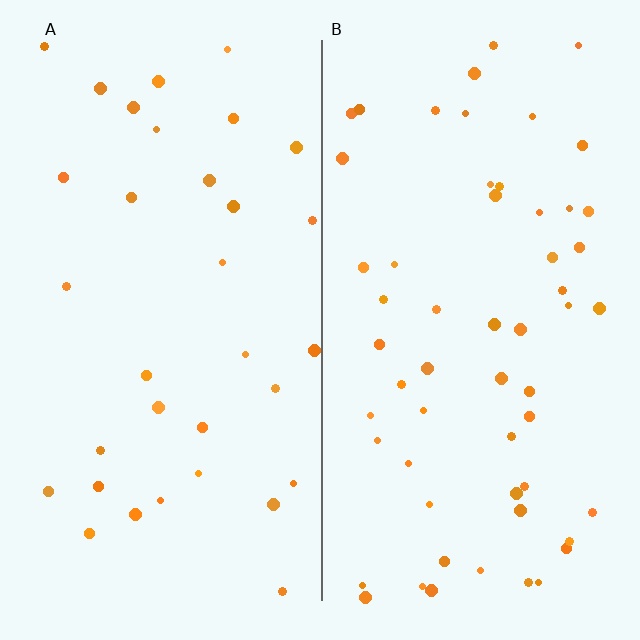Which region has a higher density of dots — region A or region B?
B (the right).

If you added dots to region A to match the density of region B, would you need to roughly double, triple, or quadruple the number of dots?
Approximately double.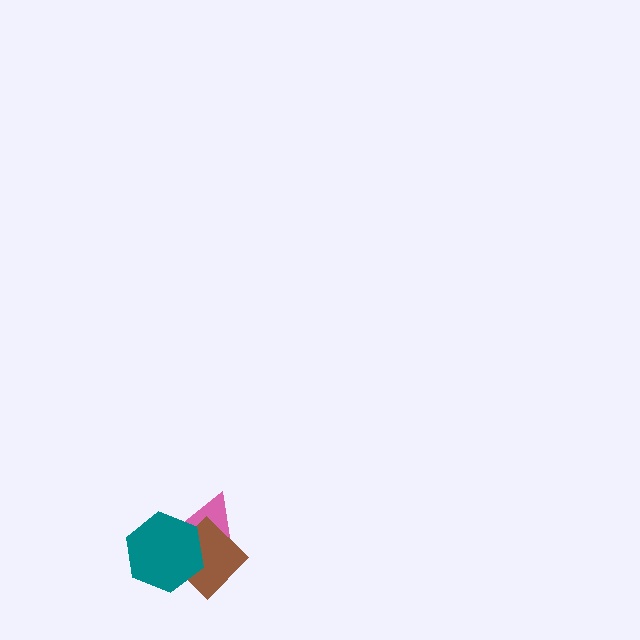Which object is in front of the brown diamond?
The teal hexagon is in front of the brown diamond.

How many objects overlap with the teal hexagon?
2 objects overlap with the teal hexagon.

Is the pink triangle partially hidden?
Yes, it is partially covered by another shape.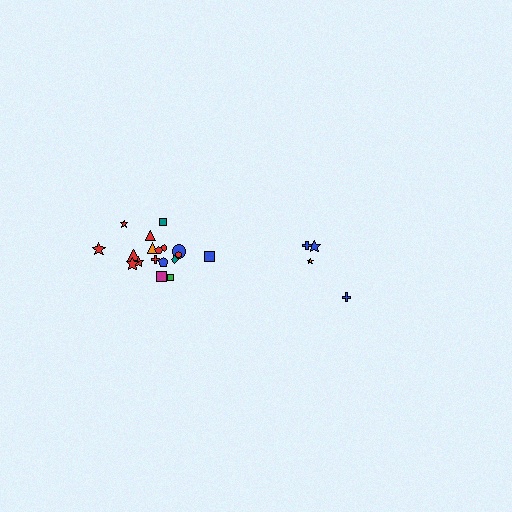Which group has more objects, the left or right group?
The left group.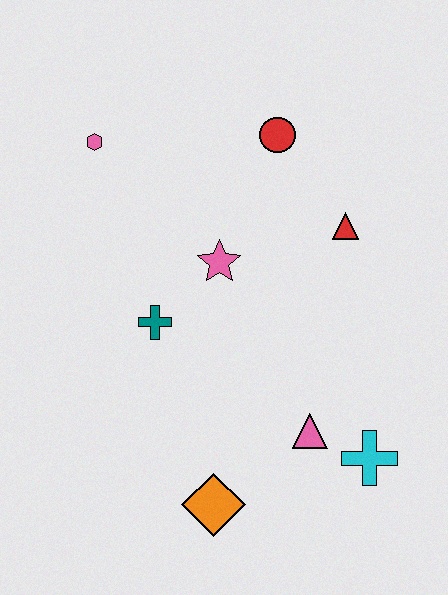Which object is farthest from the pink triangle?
The pink hexagon is farthest from the pink triangle.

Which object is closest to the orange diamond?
The pink triangle is closest to the orange diamond.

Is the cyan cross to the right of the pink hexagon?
Yes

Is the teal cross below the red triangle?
Yes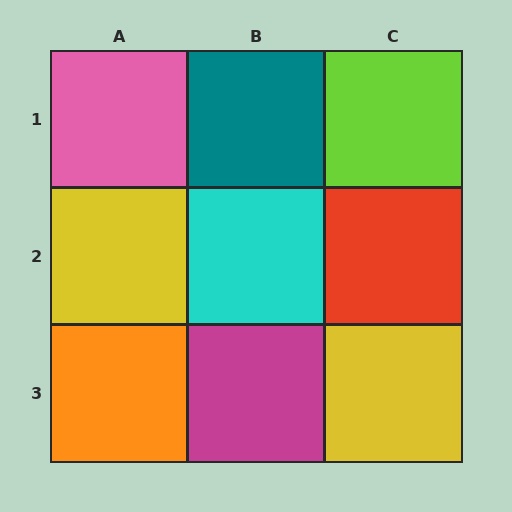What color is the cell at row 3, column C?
Yellow.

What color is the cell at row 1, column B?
Teal.